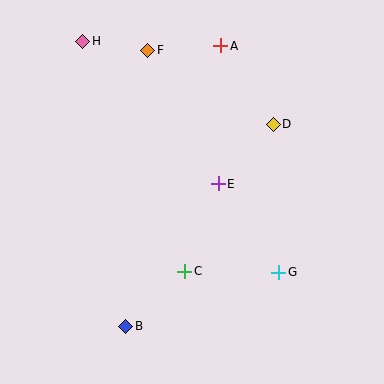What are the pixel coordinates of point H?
Point H is at (83, 41).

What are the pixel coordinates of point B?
Point B is at (126, 326).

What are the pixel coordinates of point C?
Point C is at (185, 271).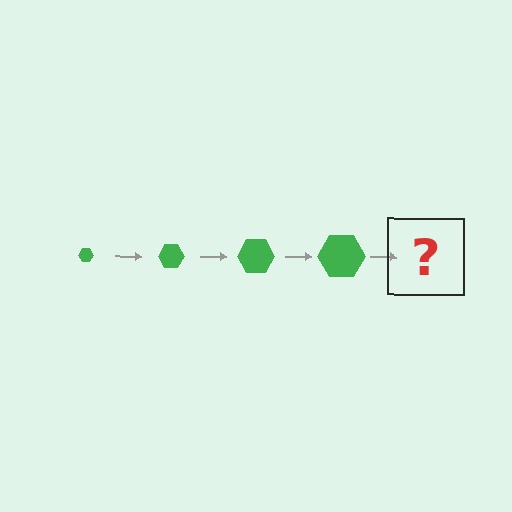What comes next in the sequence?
The next element should be a green hexagon, larger than the previous one.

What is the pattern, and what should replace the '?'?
The pattern is that the hexagon gets progressively larger each step. The '?' should be a green hexagon, larger than the previous one.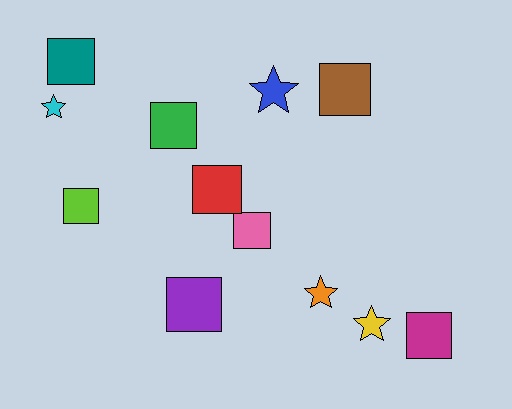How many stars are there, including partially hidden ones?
There are 4 stars.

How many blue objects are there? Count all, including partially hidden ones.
There is 1 blue object.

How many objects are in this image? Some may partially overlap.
There are 12 objects.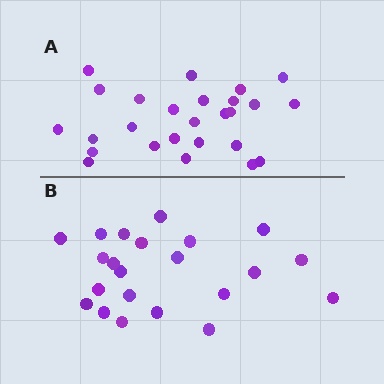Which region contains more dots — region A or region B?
Region A (the top region) has more dots.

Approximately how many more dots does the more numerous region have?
Region A has about 4 more dots than region B.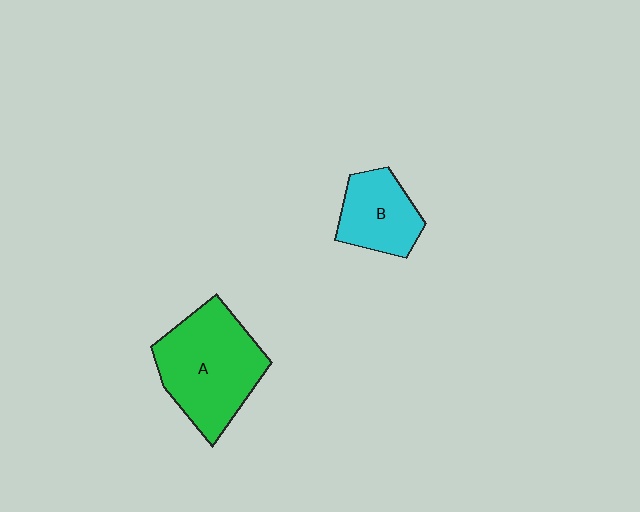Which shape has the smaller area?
Shape B (cyan).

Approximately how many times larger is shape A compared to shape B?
Approximately 1.8 times.